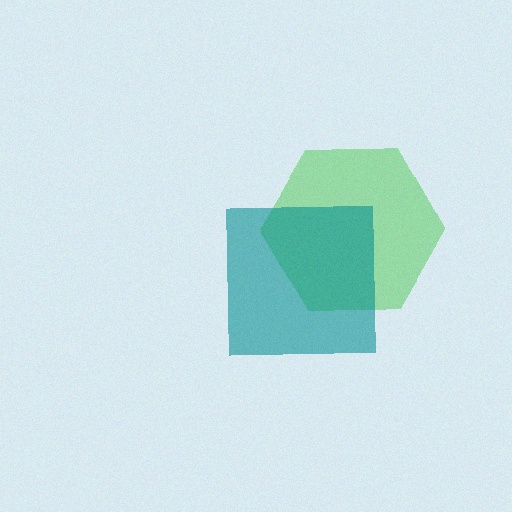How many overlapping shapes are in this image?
There are 2 overlapping shapes in the image.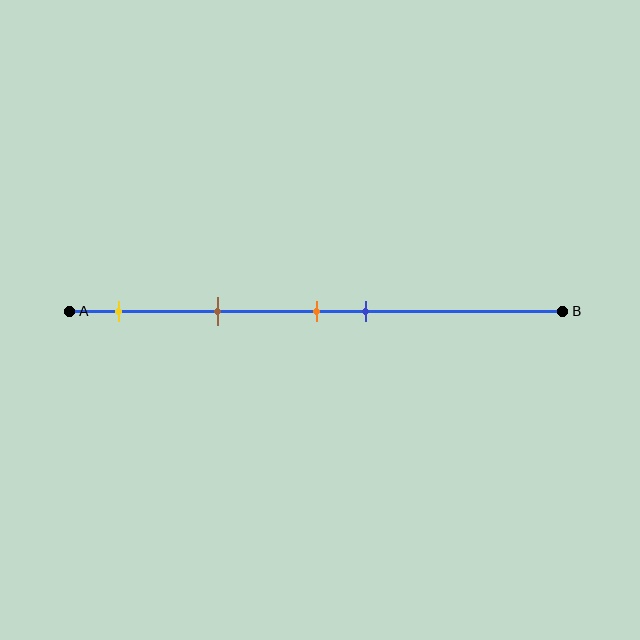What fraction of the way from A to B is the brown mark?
The brown mark is approximately 30% (0.3) of the way from A to B.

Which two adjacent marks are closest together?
The orange and blue marks are the closest adjacent pair.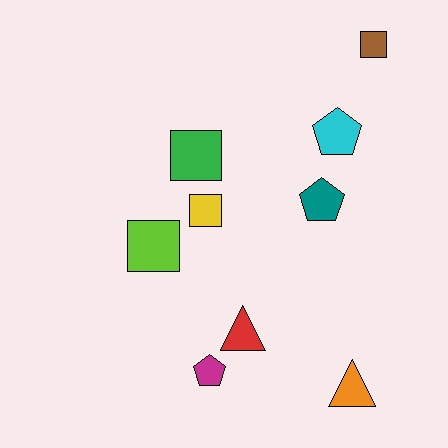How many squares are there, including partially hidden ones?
There are 4 squares.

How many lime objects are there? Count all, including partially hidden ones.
There is 1 lime object.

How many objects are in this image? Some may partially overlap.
There are 9 objects.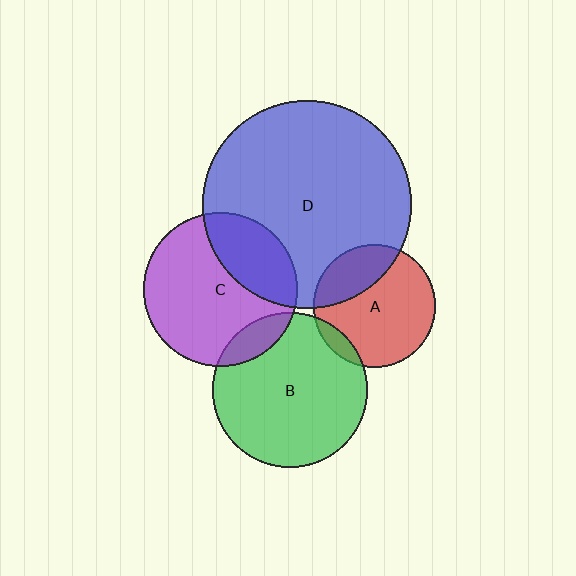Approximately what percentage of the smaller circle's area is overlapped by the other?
Approximately 10%.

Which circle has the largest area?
Circle D (blue).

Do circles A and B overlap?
Yes.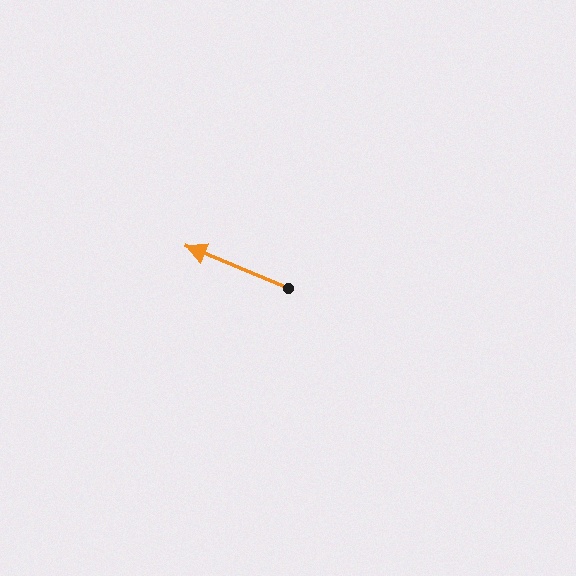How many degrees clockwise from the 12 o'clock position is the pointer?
Approximately 292 degrees.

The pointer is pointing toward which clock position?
Roughly 10 o'clock.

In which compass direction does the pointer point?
West.